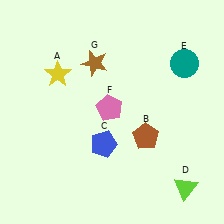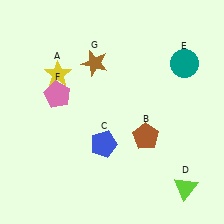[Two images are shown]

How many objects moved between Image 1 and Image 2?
1 object moved between the two images.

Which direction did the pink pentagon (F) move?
The pink pentagon (F) moved left.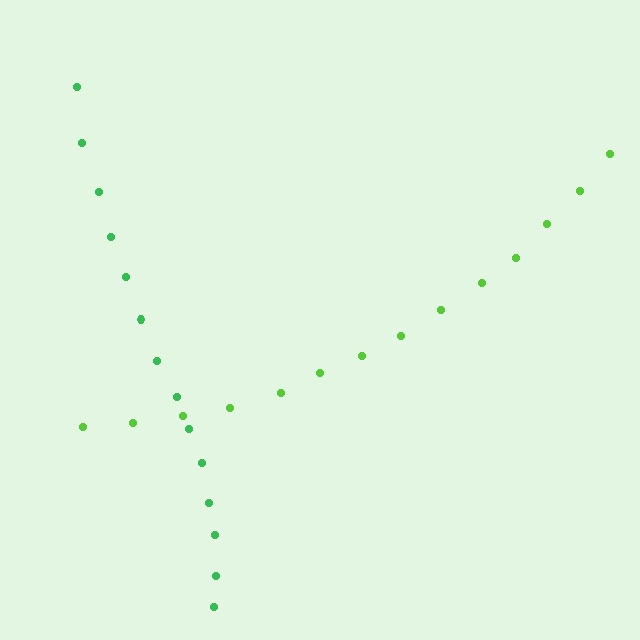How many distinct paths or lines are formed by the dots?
There are 2 distinct paths.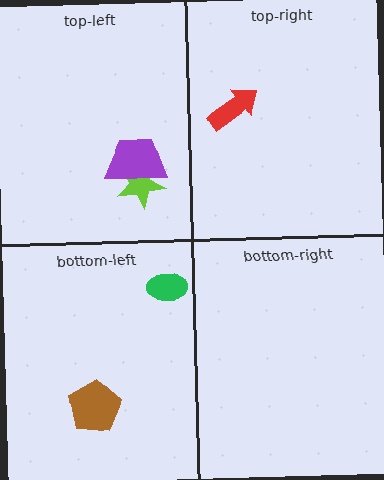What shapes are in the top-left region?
The lime star, the purple trapezoid.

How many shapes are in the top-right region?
1.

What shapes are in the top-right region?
The red arrow.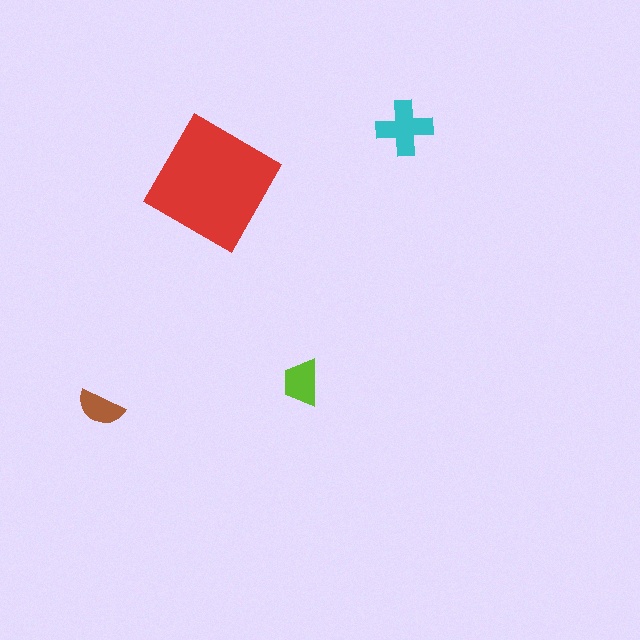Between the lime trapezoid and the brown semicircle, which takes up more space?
The lime trapezoid.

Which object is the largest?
The red diamond.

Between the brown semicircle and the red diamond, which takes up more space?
The red diamond.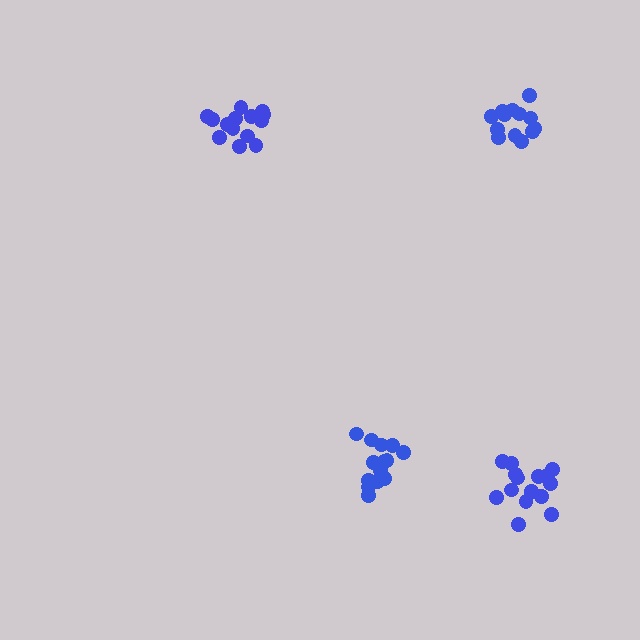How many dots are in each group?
Group 1: 15 dots, Group 2: 15 dots, Group 3: 13 dots, Group 4: 14 dots (57 total).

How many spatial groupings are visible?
There are 4 spatial groupings.